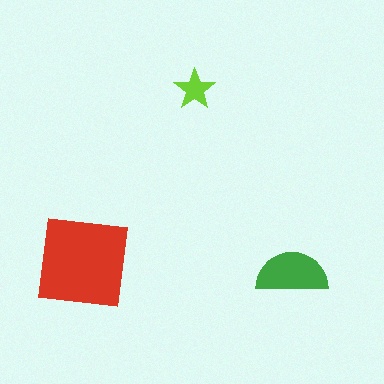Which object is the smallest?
The lime star.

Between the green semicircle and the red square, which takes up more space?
The red square.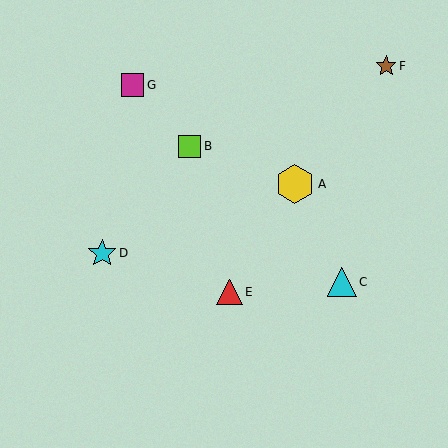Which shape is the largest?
The yellow hexagon (labeled A) is the largest.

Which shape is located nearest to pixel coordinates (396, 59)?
The brown star (labeled F) at (386, 66) is nearest to that location.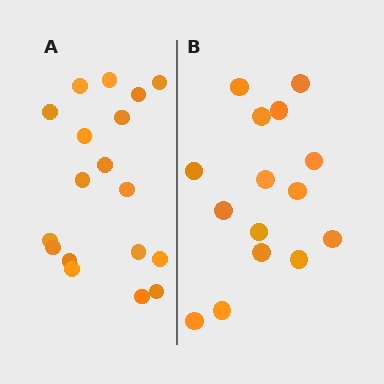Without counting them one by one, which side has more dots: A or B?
Region A (the left region) has more dots.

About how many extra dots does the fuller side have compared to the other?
Region A has just a few more — roughly 2 or 3 more dots than region B.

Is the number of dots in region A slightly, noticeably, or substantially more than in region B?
Region A has only slightly more — the two regions are fairly close. The ratio is roughly 1.2 to 1.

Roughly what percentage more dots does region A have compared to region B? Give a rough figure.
About 20% more.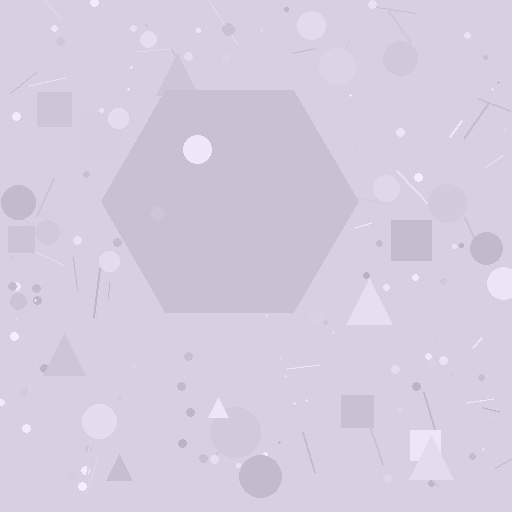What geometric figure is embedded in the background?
A hexagon is embedded in the background.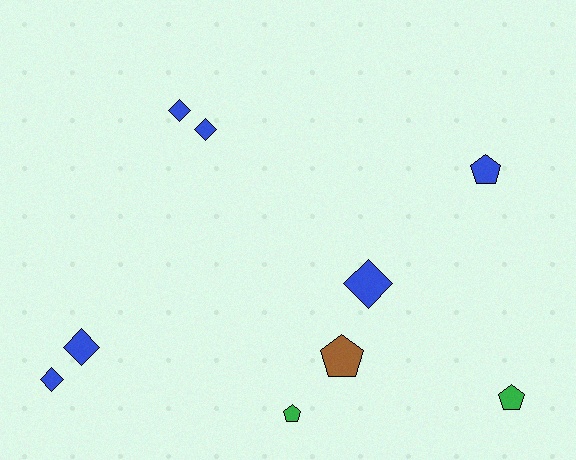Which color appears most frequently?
Blue, with 6 objects.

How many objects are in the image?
There are 9 objects.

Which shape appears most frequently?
Diamond, with 5 objects.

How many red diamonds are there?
There are no red diamonds.